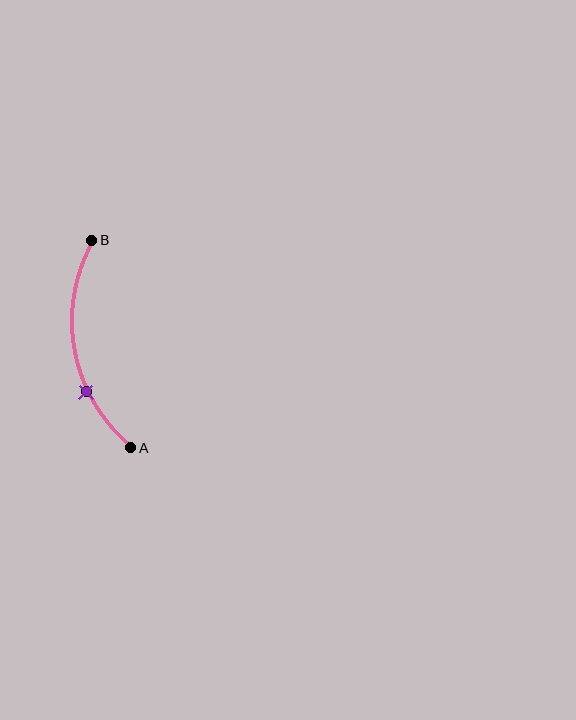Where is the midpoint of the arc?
The arc midpoint is the point on the curve farthest from the straight line joining A and B. It sits to the left of that line.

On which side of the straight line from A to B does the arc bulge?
The arc bulges to the left of the straight line connecting A and B.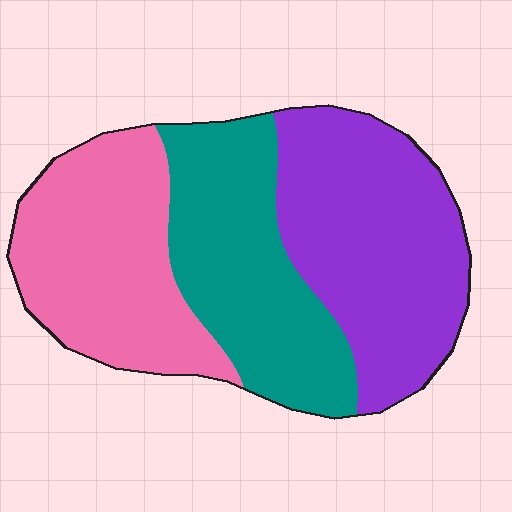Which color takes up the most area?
Purple, at roughly 35%.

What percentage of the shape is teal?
Teal takes up about one third (1/3) of the shape.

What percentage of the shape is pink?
Pink takes up about one third (1/3) of the shape.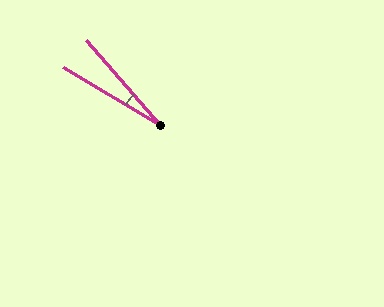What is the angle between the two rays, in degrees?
Approximately 18 degrees.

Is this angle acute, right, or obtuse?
It is acute.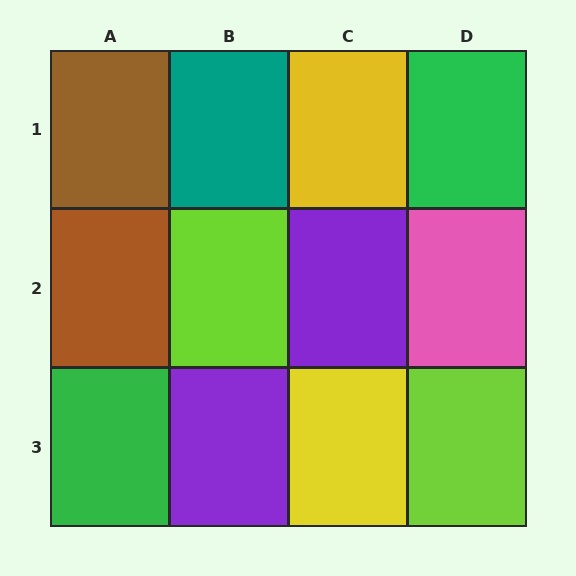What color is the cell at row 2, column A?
Brown.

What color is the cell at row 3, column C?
Yellow.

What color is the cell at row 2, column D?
Pink.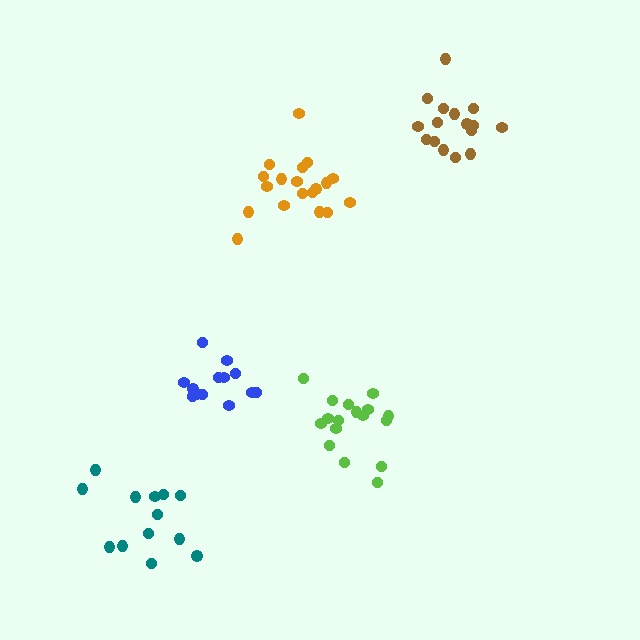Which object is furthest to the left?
The teal cluster is leftmost.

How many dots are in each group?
Group 1: 16 dots, Group 2: 17 dots, Group 3: 13 dots, Group 4: 13 dots, Group 5: 19 dots (78 total).